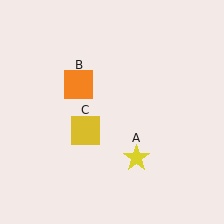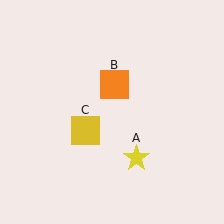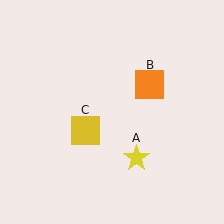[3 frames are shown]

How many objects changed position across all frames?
1 object changed position: orange square (object B).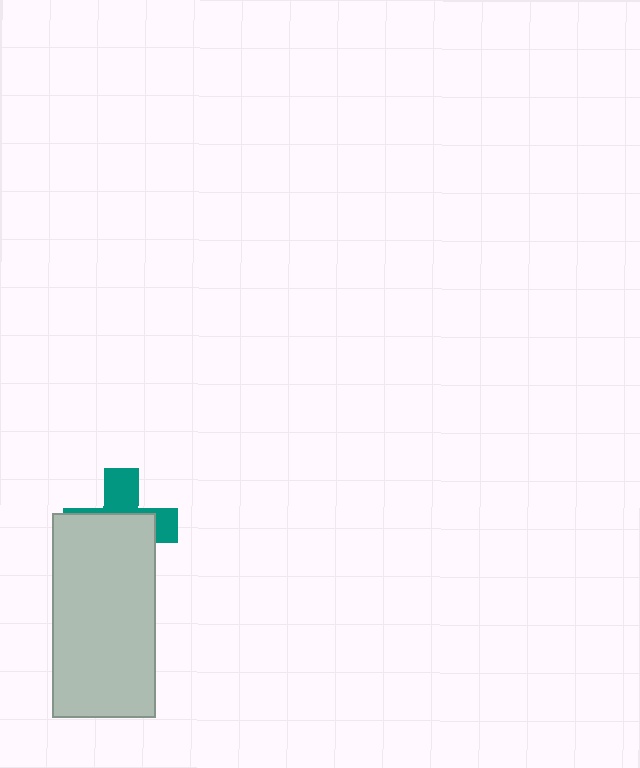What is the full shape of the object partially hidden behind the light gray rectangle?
The partially hidden object is a teal cross.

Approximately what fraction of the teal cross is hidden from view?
Roughly 62% of the teal cross is hidden behind the light gray rectangle.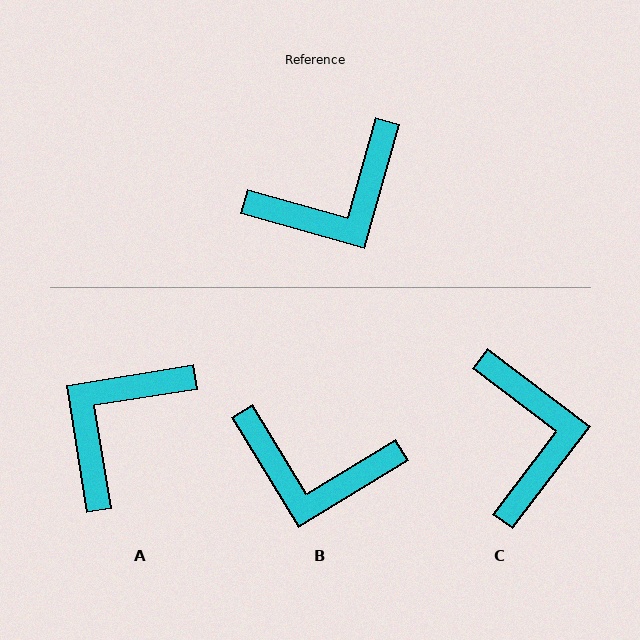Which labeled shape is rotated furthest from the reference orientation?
A, about 155 degrees away.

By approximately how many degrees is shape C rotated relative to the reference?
Approximately 68 degrees counter-clockwise.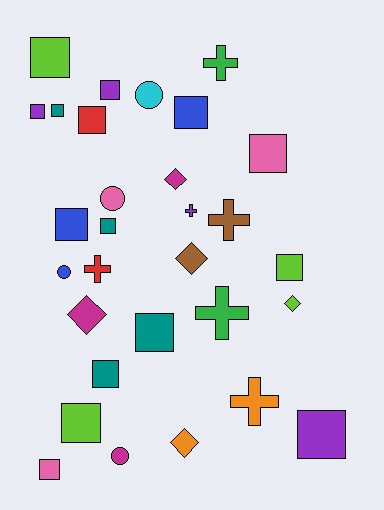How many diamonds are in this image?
There are 5 diamonds.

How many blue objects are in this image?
There are 3 blue objects.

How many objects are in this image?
There are 30 objects.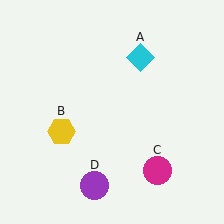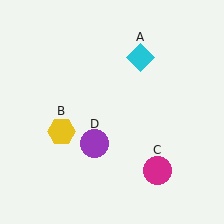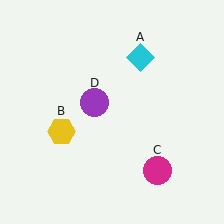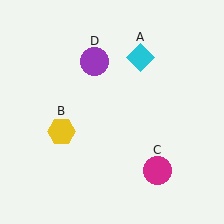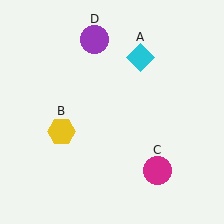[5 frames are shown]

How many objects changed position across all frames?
1 object changed position: purple circle (object D).